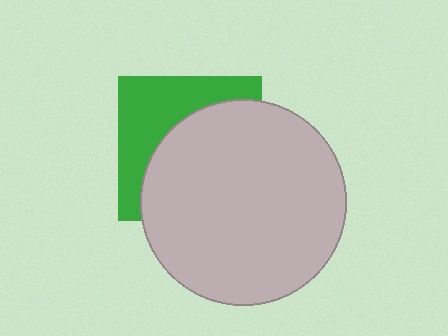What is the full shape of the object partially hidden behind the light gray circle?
The partially hidden object is a green square.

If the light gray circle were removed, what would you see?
You would see the complete green square.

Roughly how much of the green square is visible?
A small part of it is visible (roughly 40%).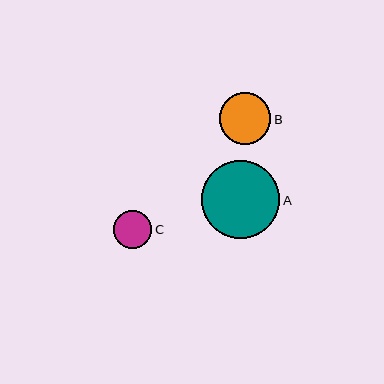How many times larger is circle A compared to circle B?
Circle A is approximately 1.5 times the size of circle B.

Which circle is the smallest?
Circle C is the smallest with a size of approximately 38 pixels.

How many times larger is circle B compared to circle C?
Circle B is approximately 1.4 times the size of circle C.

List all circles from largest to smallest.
From largest to smallest: A, B, C.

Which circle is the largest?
Circle A is the largest with a size of approximately 79 pixels.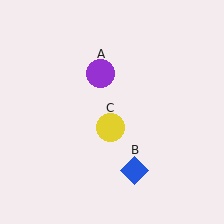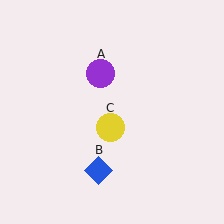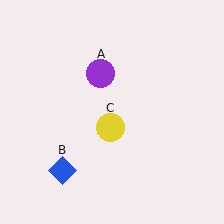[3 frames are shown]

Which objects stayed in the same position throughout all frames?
Purple circle (object A) and yellow circle (object C) remained stationary.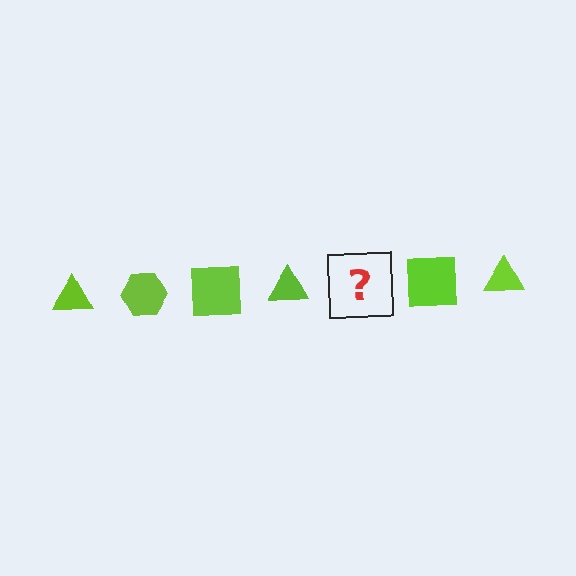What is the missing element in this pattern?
The missing element is a lime hexagon.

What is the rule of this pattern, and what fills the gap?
The rule is that the pattern cycles through triangle, hexagon, square shapes in lime. The gap should be filled with a lime hexagon.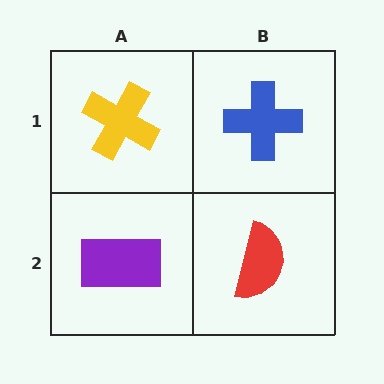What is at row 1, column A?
A yellow cross.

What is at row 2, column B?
A red semicircle.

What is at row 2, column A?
A purple rectangle.